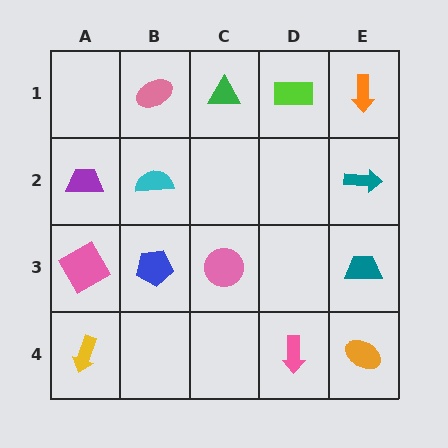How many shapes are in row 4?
3 shapes.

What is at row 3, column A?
A pink square.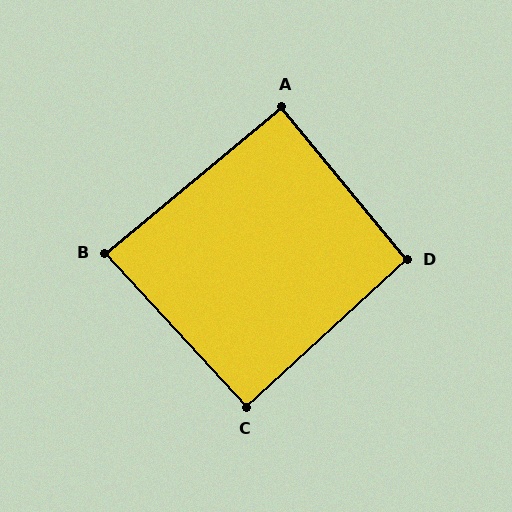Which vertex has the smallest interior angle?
B, at approximately 87 degrees.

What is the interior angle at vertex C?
Approximately 90 degrees (approximately right).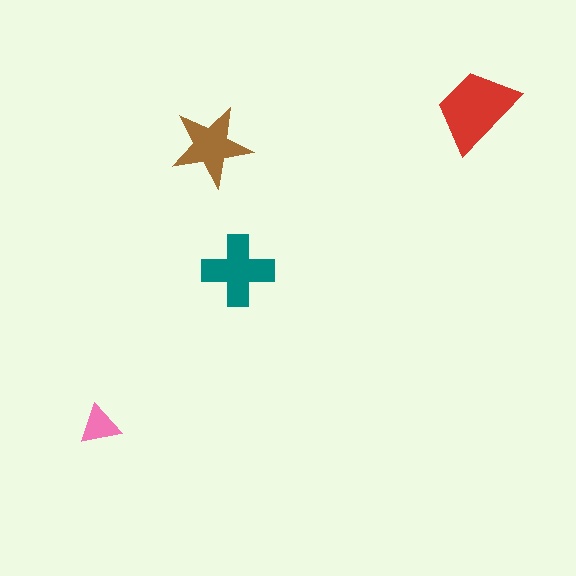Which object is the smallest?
The pink triangle.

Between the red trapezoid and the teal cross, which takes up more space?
The red trapezoid.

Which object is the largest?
The red trapezoid.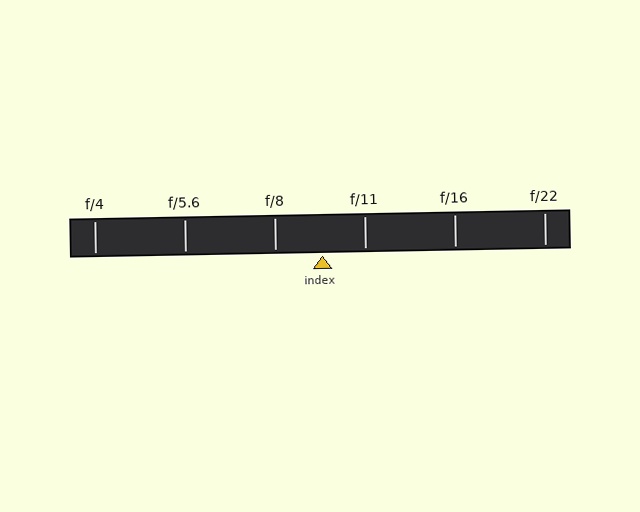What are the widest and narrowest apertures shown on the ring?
The widest aperture shown is f/4 and the narrowest is f/22.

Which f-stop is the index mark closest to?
The index mark is closest to f/11.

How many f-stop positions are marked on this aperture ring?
There are 6 f-stop positions marked.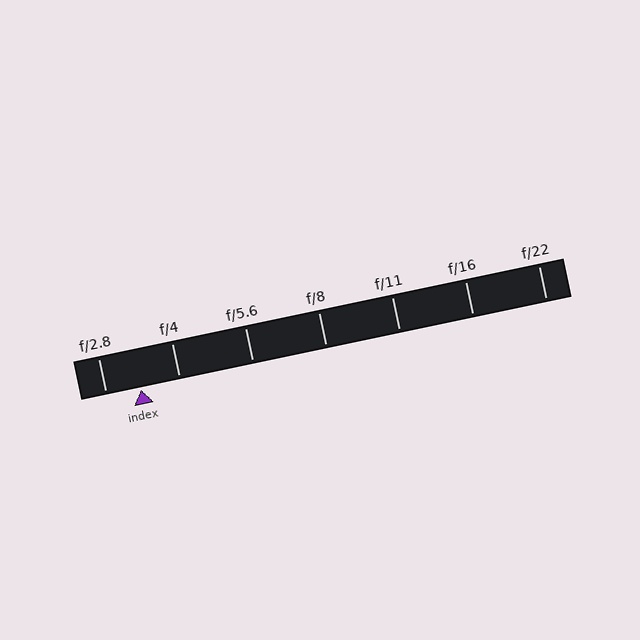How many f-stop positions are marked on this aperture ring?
There are 7 f-stop positions marked.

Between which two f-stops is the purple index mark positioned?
The index mark is between f/2.8 and f/4.